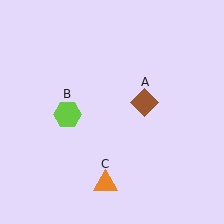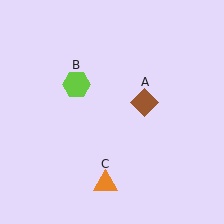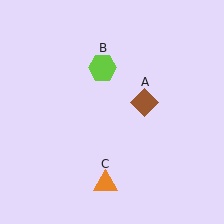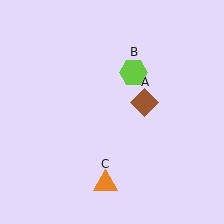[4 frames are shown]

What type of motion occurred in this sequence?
The lime hexagon (object B) rotated clockwise around the center of the scene.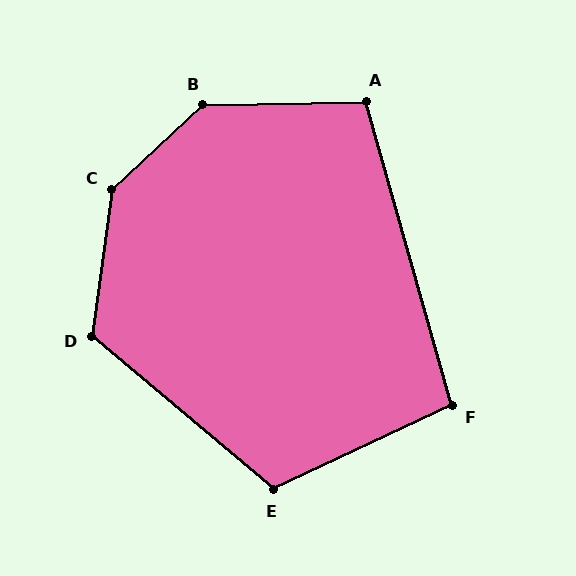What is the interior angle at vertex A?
Approximately 105 degrees (obtuse).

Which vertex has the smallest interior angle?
F, at approximately 99 degrees.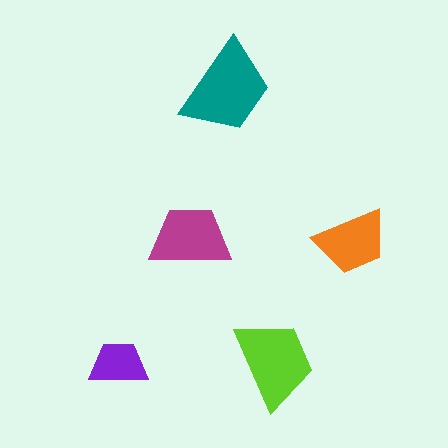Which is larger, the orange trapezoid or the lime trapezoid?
The lime one.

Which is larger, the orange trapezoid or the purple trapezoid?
The orange one.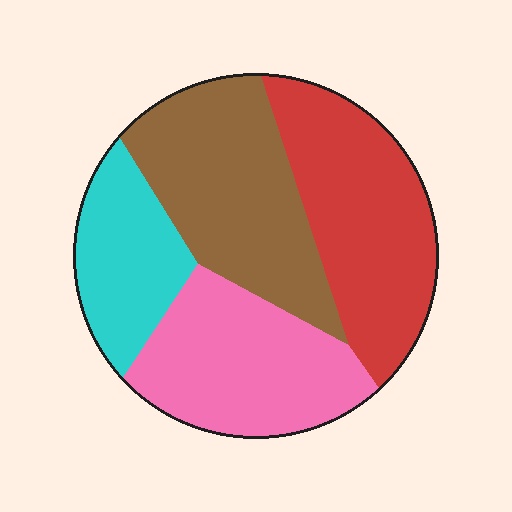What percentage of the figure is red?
Red covers around 30% of the figure.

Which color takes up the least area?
Cyan, at roughly 15%.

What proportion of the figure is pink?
Pink covers around 25% of the figure.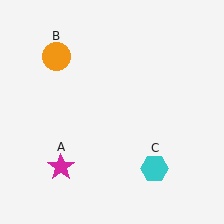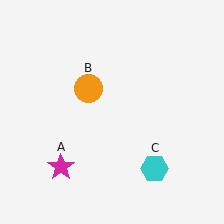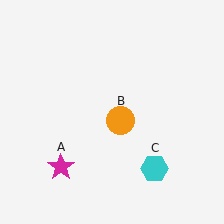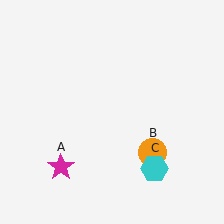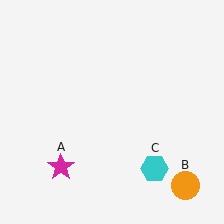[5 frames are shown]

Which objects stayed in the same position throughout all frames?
Magenta star (object A) and cyan hexagon (object C) remained stationary.